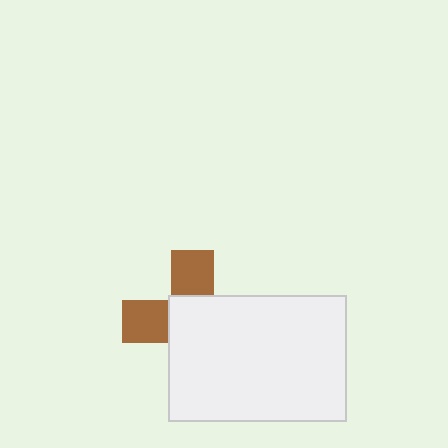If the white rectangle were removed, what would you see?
You would see the complete brown cross.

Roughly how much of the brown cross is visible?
A small part of it is visible (roughly 38%).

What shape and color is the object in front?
The object in front is a white rectangle.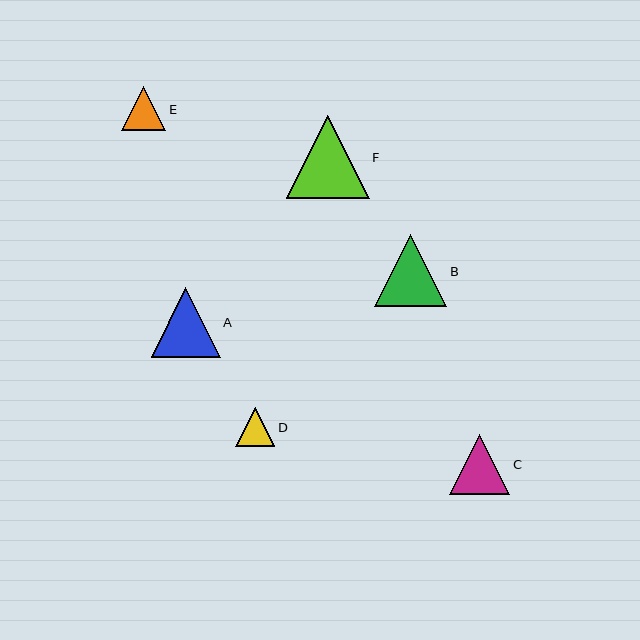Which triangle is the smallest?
Triangle D is the smallest with a size of approximately 39 pixels.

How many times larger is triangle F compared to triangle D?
Triangle F is approximately 2.1 times the size of triangle D.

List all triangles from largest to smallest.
From largest to smallest: F, B, A, C, E, D.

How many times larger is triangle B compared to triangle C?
Triangle B is approximately 1.2 times the size of triangle C.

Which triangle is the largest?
Triangle F is the largest with a size of approximately 83 pixels.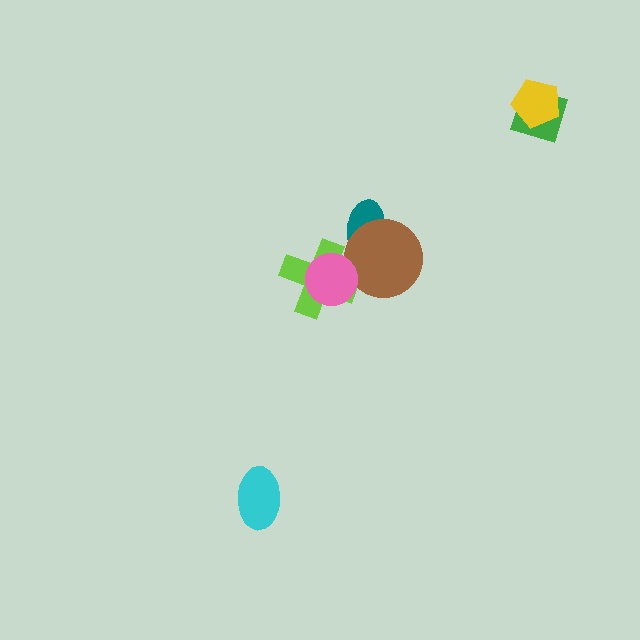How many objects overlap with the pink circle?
2 objects overlap with the pink circle.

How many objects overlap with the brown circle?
3 objects overlap with the brown circle.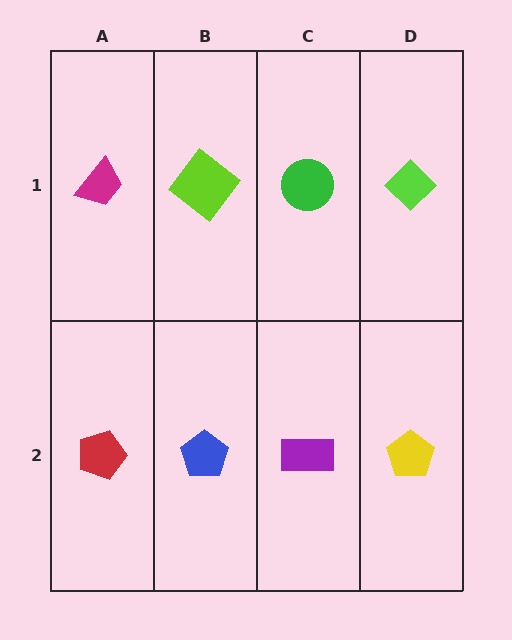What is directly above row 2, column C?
A green circle.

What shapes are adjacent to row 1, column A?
A red pentagon (row 2, column A), a lime diamond (row 1, column B).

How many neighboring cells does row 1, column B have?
3.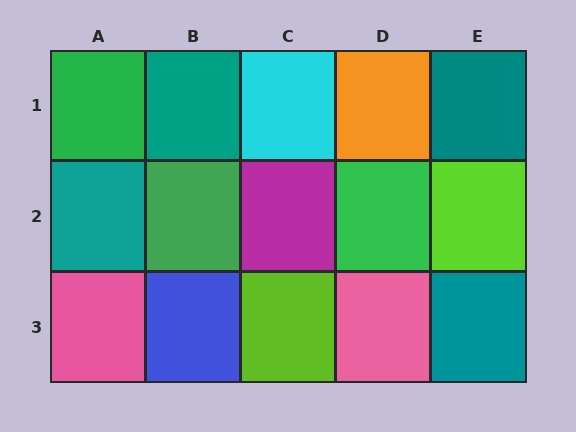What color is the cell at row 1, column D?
Orange.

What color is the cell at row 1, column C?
Cyan.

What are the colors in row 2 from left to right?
Teal, green, magenta, green, lime.